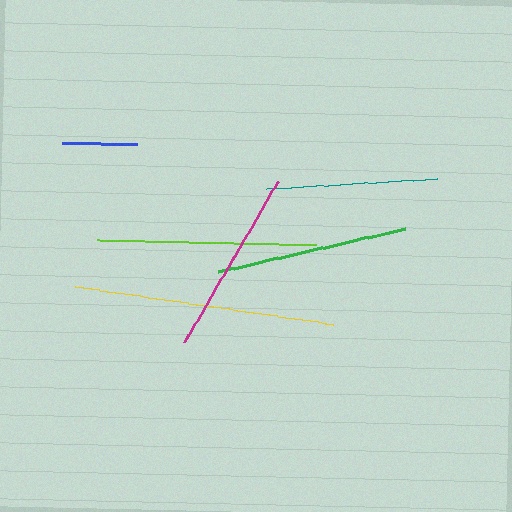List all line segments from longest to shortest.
From longest to shortest: yellow, lime, green, magenta, teal, blue.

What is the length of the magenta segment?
The magenta segment is approximately 186 pixels long.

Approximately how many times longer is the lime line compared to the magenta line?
The lime line is approximately 1.2 times the length of the magenta line.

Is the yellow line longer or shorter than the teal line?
The yellow line is longer than the teal line.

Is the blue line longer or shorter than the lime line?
The lime line is longer than the blue line.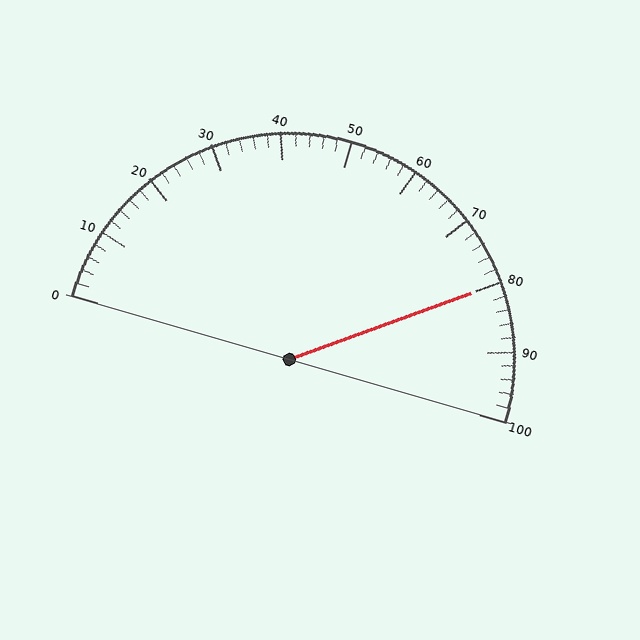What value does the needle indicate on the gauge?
The needle indicates approximately 80.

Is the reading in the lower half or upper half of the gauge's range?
The reading is in the upper half of the range (0 to 100).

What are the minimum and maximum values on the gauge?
The gauge ranges from 0 to 100.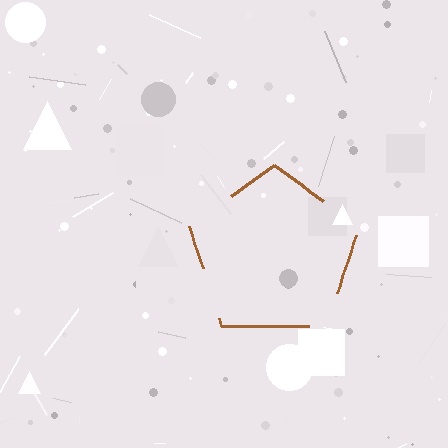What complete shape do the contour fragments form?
The contour fragments form a pentagon.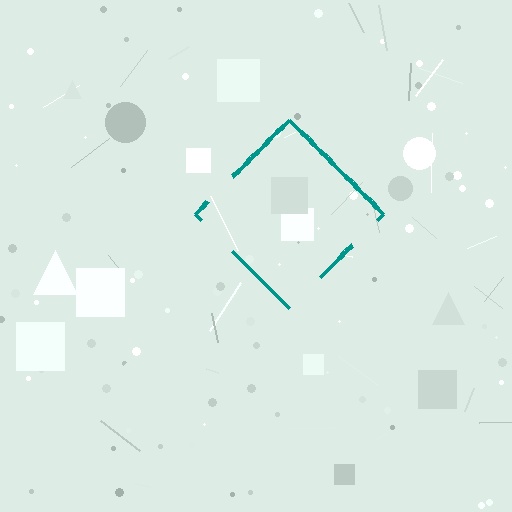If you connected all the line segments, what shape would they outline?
They would outline a diamond.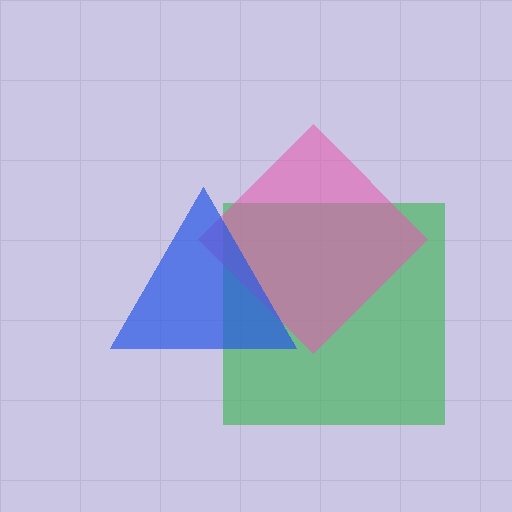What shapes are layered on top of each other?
The layered shapes are: a green square, a pink diamond, a blue triangle.